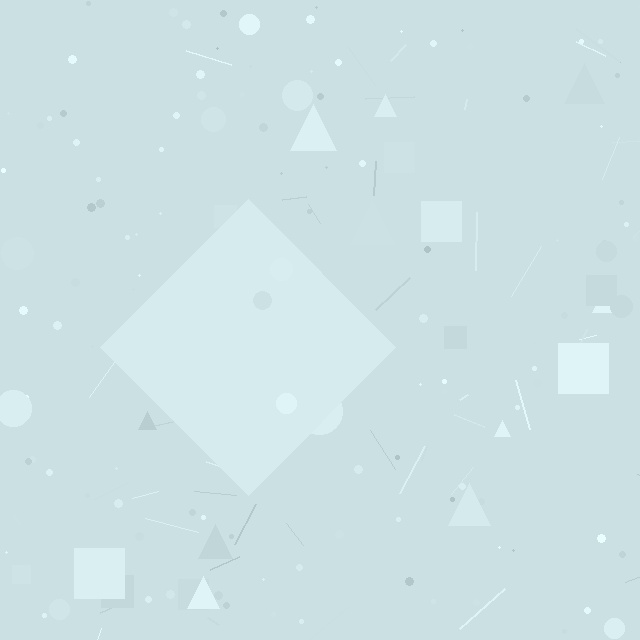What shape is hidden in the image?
A diamond is hidden in the image.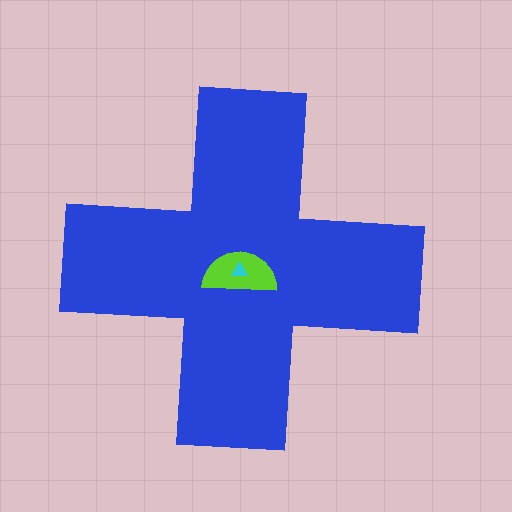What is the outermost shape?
The blue cross.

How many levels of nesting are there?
3.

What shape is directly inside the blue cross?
The lime semicircle.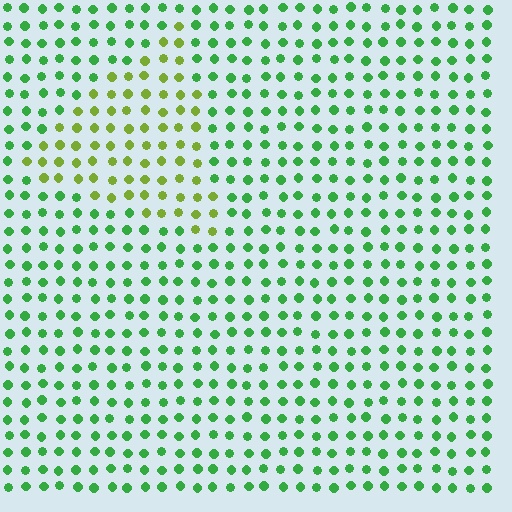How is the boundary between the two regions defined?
The boundary is defined purely by a slight shift in hue (about 42 degrees). Spacing, size, and orientation are identical on both sides.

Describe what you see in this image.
The image is filled with small green elements in a uniform arrangement. A triangle-shaped region is visible where the elements are tinted to a slightly different hue, forming a subtle color boundary.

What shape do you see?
I see a triangle.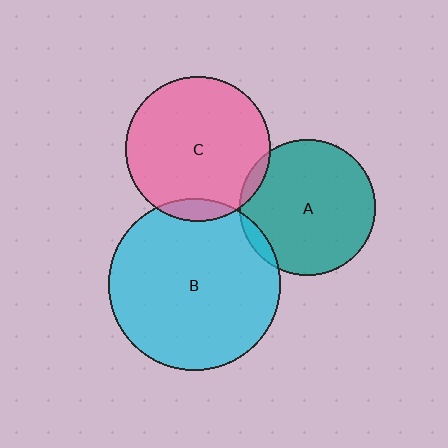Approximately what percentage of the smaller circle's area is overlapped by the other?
Approximately 10%.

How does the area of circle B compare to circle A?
Approximately 1.6 times.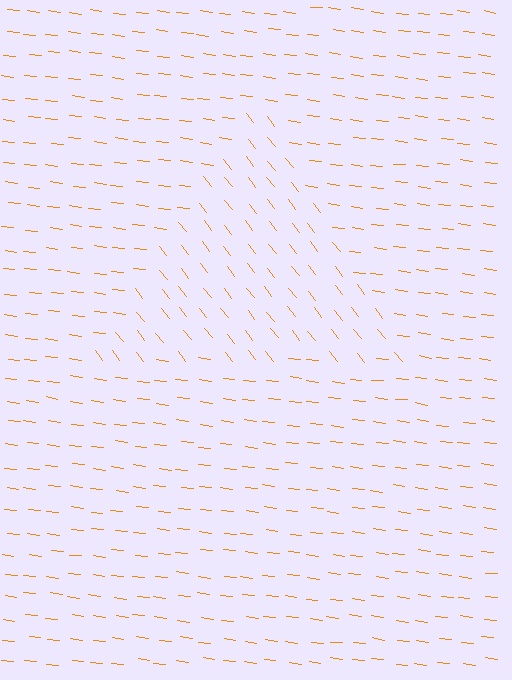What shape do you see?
I see a triangle.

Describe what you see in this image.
The image is filled with small orange line segments. A triangle region in the image has lines oriented differently from the surrounding lines, creating a visible texture boundary.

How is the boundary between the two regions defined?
The boundary is defined purely by a change in line orientation (approximately 45 degrees difference). All lines are the same color and thickness.